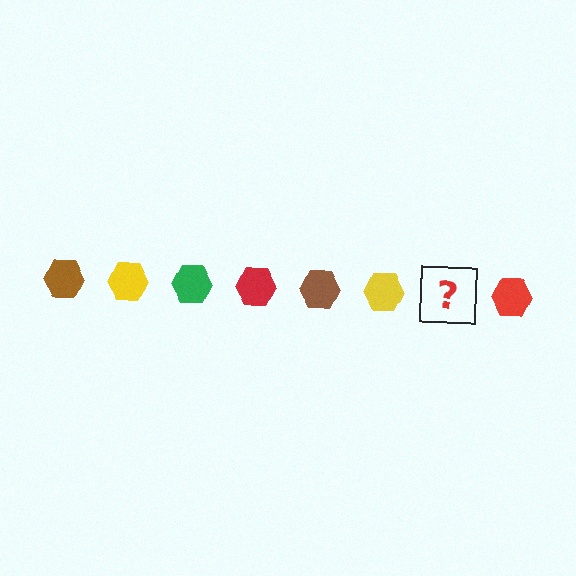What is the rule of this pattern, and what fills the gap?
The rule is that the pattern cycles through brown, yellow, green, red hexagons. The gap should be filled with a green hexagon.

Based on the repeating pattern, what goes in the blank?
The blank should be a green hexagon.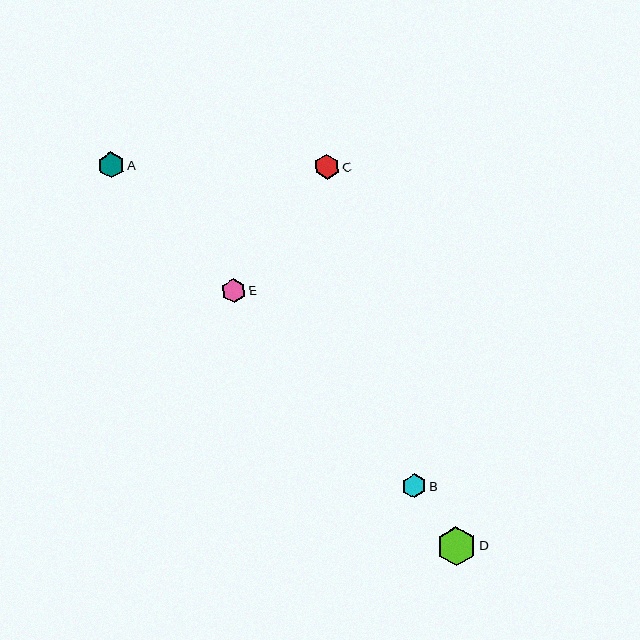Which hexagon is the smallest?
Hexagon E is the smallest with a size of approximately 24 pixels.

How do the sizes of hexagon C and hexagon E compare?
Hexagon C and hexagon E are approximately the same size.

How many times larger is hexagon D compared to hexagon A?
Hexagon D is approximately 1.5 times the size of hexagon A.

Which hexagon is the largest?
Hexagon D is the largest with a size of approximately 39 pixels.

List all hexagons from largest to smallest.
From largest to smallest: D, A, C, B, E.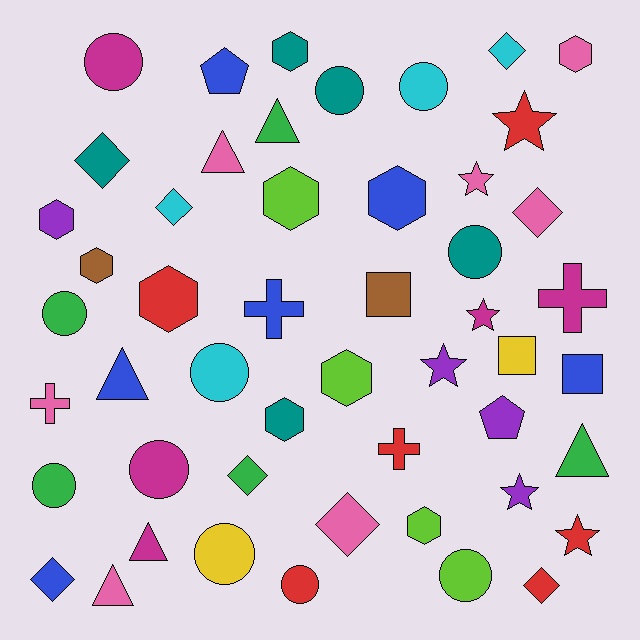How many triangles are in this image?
There are 6 triangles.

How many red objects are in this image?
There are 6 red objects.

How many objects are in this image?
There are 50 objects.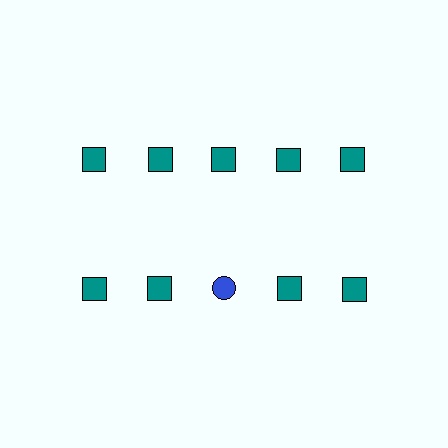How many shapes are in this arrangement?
There are 10 shapes arranged in a grid pattern.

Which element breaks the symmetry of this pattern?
The blue circle in the second row, center column breaks the symmetry. All other shapes are teal squares.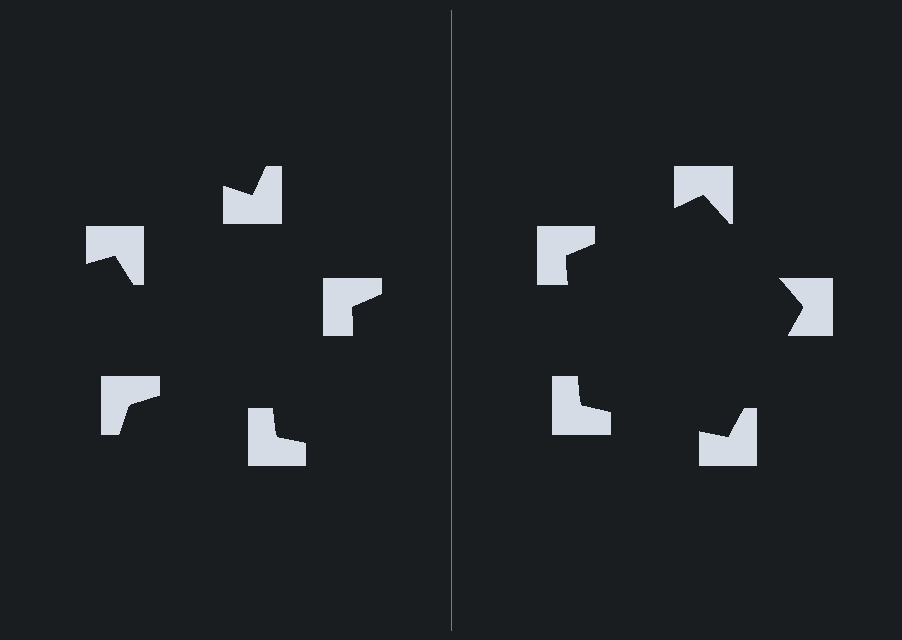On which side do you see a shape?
An illusory pentagon appears on the right side. On the left side the wedge cuts are rotated, so no coherent shape forms.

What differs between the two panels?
The notched squares are positioned identically on both sides; only the wedge orientations differ. On the right they align to a pentagon; on the left they are misaligned.